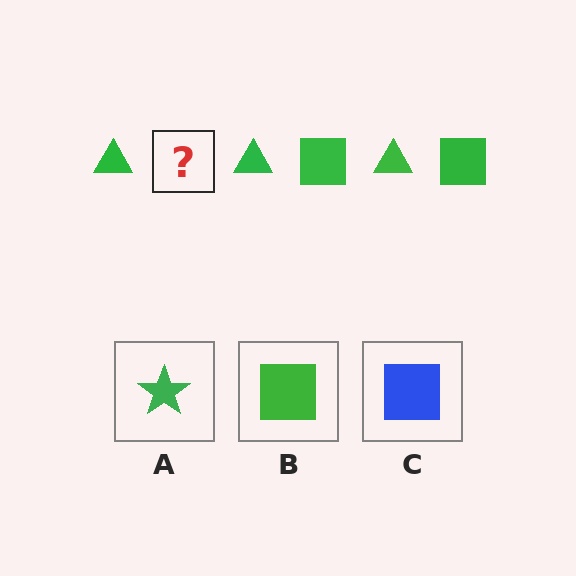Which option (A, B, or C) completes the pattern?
B.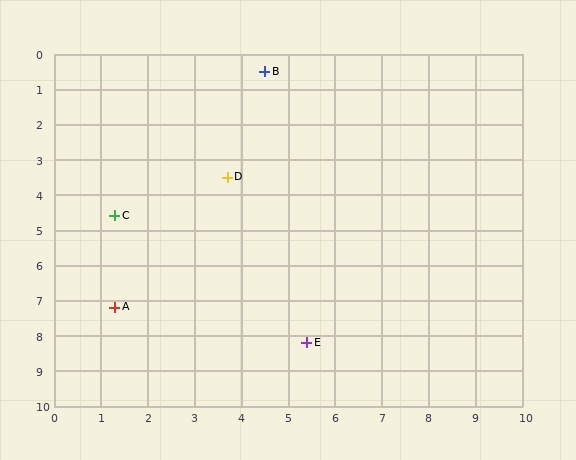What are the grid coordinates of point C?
Point C is at approximately (1.3, 4.6).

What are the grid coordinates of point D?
Point D is at approximately (3.7, 3.5).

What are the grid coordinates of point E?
Point E is at approximately (5.4, 8.2).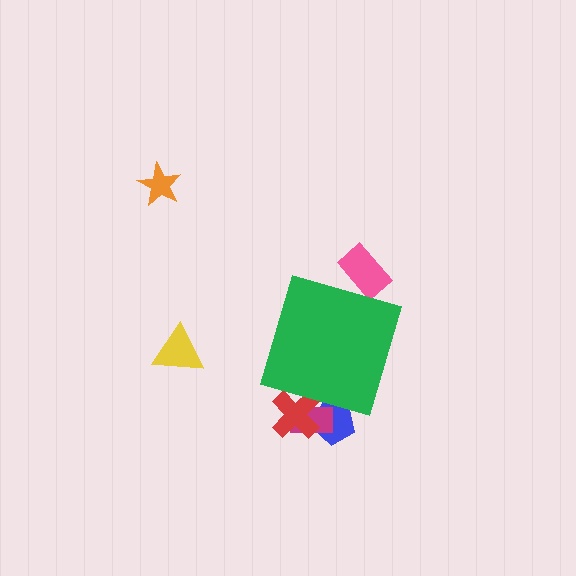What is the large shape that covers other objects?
A green diamond.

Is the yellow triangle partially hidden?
No, the yellow triangle is fully visible.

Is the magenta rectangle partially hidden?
Yes, the magenta rectangle is partially hidden behind the green diamond.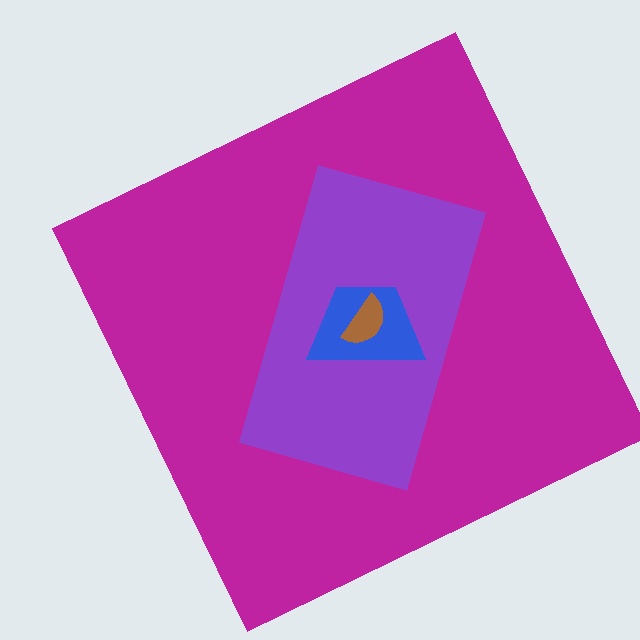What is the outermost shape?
The magenta square.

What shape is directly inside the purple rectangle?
The blue trapezoid.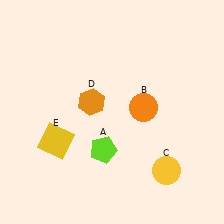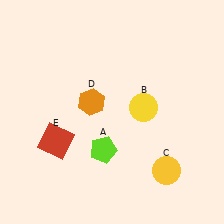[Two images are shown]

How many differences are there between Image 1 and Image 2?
There are 2 differences between the two images.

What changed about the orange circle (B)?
In Image 1, B is orange. In Image 2, it changed to yellow.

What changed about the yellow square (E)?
In Image 1, E is yellow. In Image 2, it changed to red.